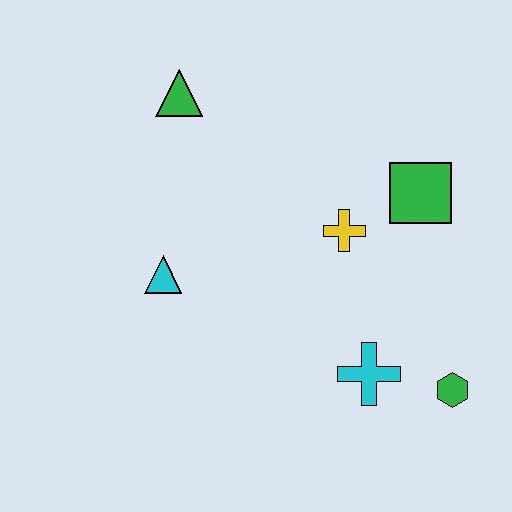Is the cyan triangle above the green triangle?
No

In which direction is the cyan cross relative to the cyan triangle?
The cyan cross is to the right of the cyan triangle.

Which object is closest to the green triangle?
The cyan triangle is closest to the green triangle.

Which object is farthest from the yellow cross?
The green triangle is farthest from the yellow cross.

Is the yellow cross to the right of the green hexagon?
No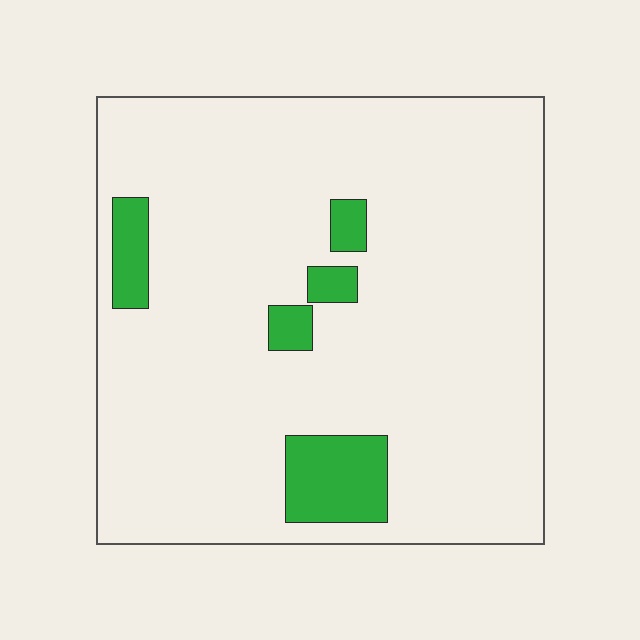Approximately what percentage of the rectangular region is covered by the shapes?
Approximately 10%.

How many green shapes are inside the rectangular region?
5.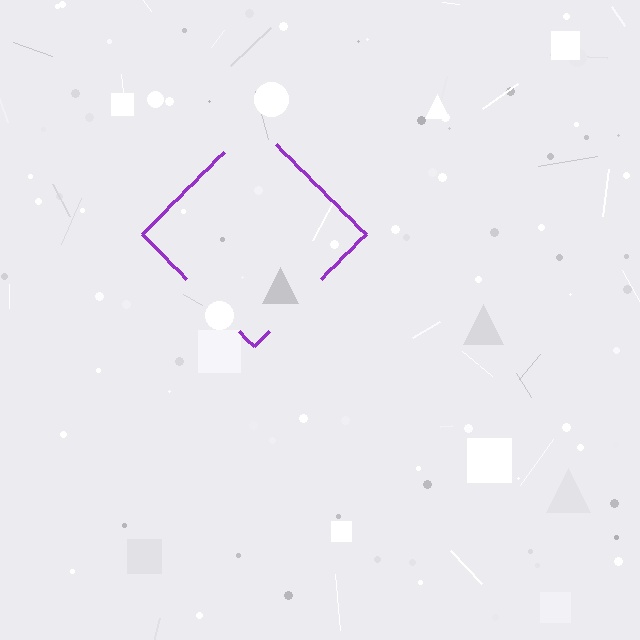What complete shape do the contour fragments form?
The contour fragments form a diamond.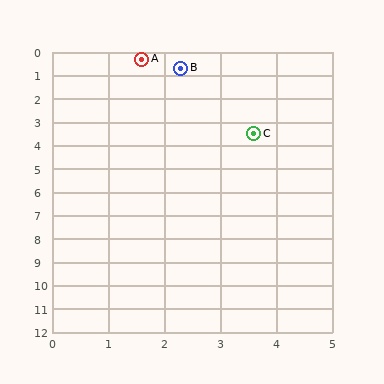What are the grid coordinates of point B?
Point B is at approximately (2.3, 0.7).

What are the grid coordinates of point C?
Point C is at approximately (3.6, 3.5).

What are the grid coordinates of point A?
Point A is at approximately (1.6, 0.3).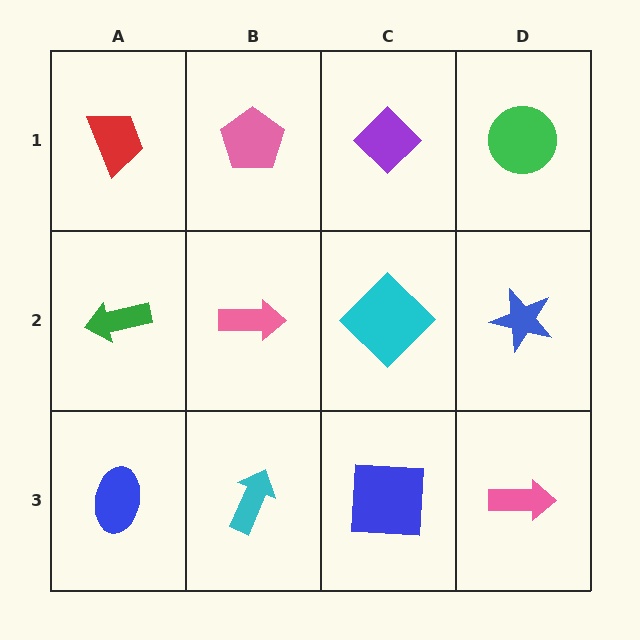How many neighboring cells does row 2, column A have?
3.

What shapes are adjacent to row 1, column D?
A blue star (row 2, column D), a purple diamond (row 1, column C).